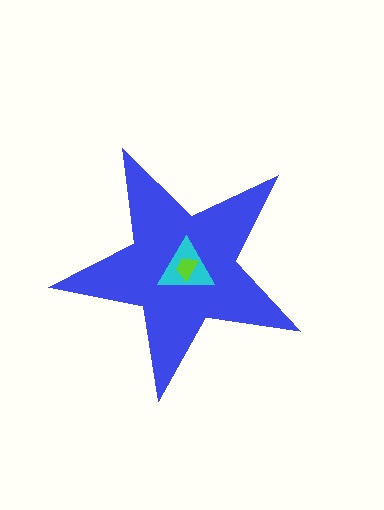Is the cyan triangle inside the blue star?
Yes.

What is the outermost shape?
The blue star.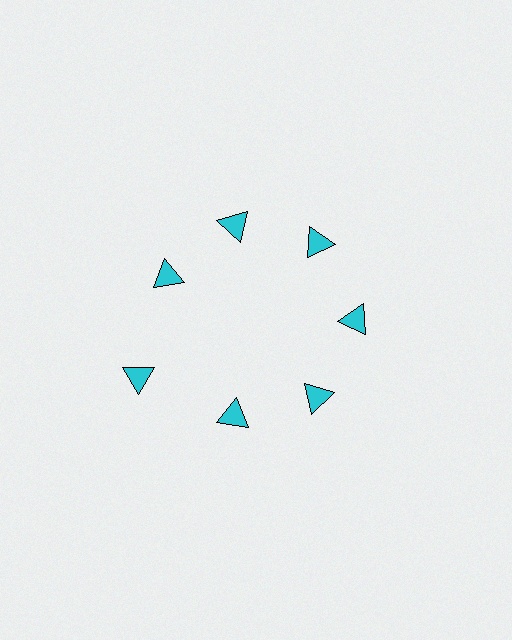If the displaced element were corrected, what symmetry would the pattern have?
It would have 7-fold rotational symmetry — the pattern would map onto itself every 51 degrees.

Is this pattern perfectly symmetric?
No. The 7 cyan triangles are arranged in a ring, but one element near the 8 o'clock position is pushed outward from the center, breaking the 7-fold rotational symmetry.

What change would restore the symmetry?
The symmetry would be restored by moving it inward, back onto the ring so that all 7 triangles sit at equal angles and equal distance from the center.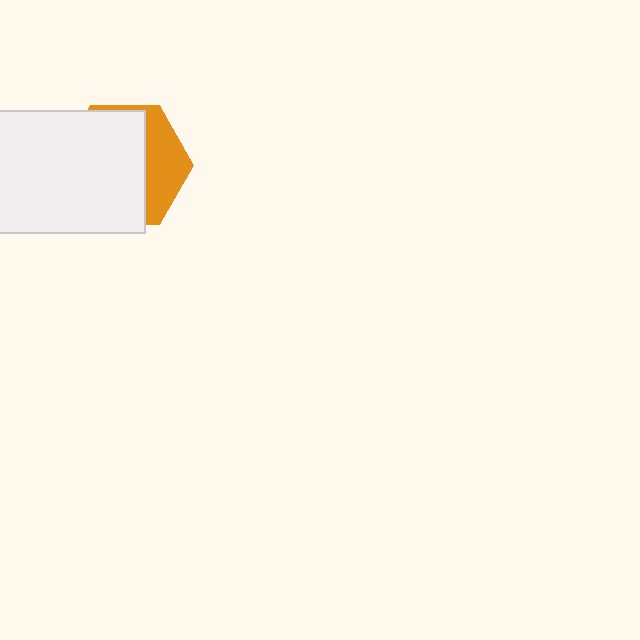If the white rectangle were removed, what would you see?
You would see the complete orange hexagon.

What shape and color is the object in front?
The object in front is a white rectangle.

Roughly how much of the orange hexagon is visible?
A small part of it is visible (roughly 32%).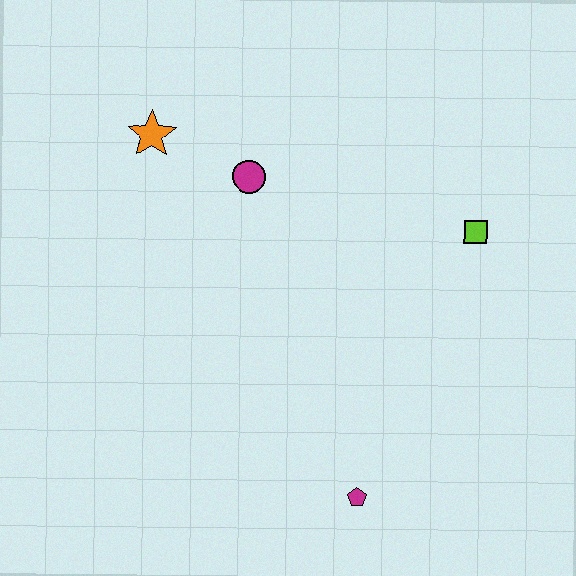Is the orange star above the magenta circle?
Yes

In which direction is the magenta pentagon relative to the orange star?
The magenta pentagon is below the orange star.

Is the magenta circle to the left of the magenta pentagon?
Yes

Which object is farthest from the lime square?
The orange star is farthest from the lime square.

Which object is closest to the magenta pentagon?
The lime square is closest to the magenta pentagon.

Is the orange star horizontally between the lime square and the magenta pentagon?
No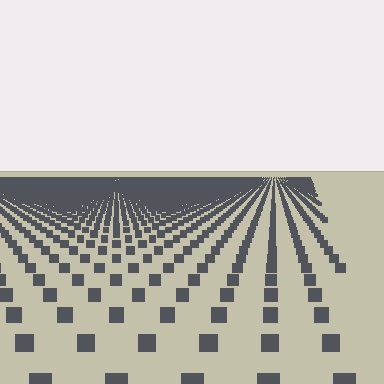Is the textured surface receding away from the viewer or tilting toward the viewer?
The surface is receding away from the viewer. Texture elements get smaller and denser toward the top.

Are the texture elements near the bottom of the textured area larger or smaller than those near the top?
Larger. Near the bottom, elements are closer to the viewer and appear at a bigger on-screen size.